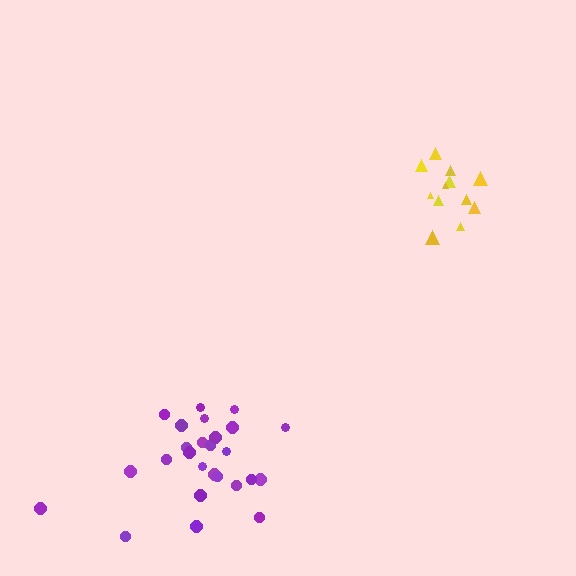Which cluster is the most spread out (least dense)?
Purple.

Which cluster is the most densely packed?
Yellow.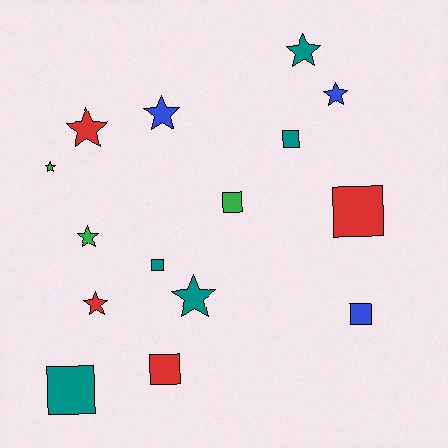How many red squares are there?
There are 2 red squares.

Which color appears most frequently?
Teal, with 5 objects.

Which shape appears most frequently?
Star, with 8 objects.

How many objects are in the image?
There are 15 objects.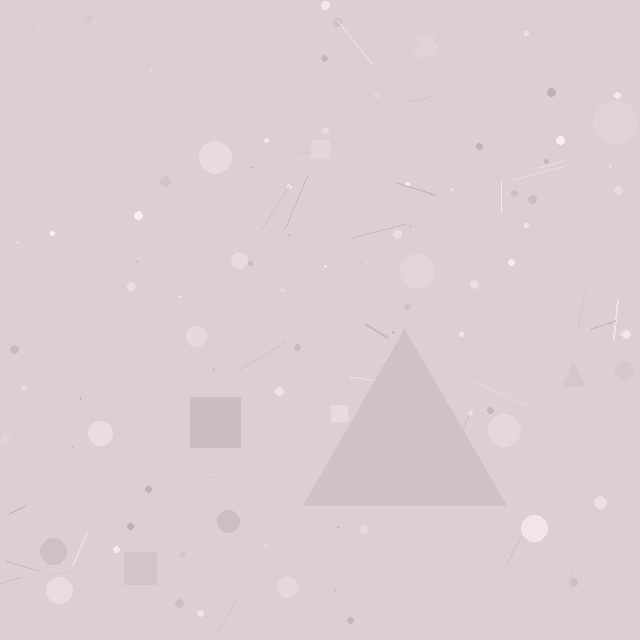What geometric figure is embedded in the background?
A triangle is embedded in the background.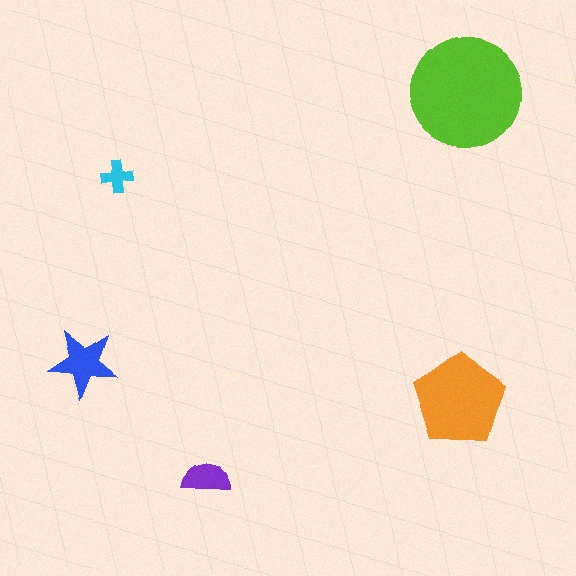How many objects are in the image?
There are 5 objects in the image.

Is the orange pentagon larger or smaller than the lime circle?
Smaller.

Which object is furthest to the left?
The blue star is leftmost.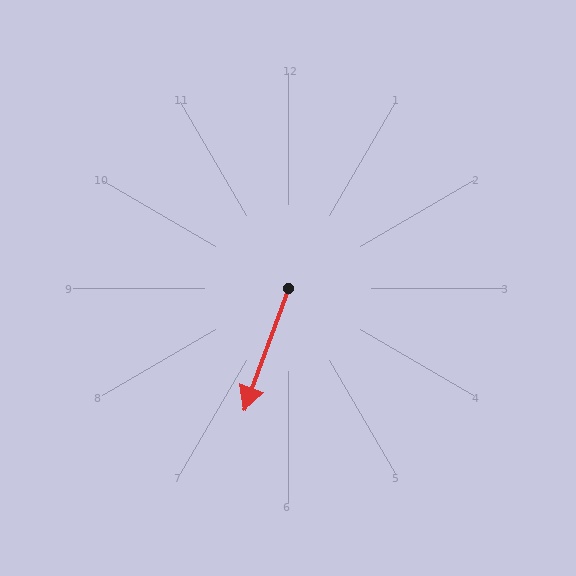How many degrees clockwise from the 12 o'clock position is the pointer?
Approximately 200 degrees.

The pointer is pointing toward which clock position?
Roughly 7 o'clock.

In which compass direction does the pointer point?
South.